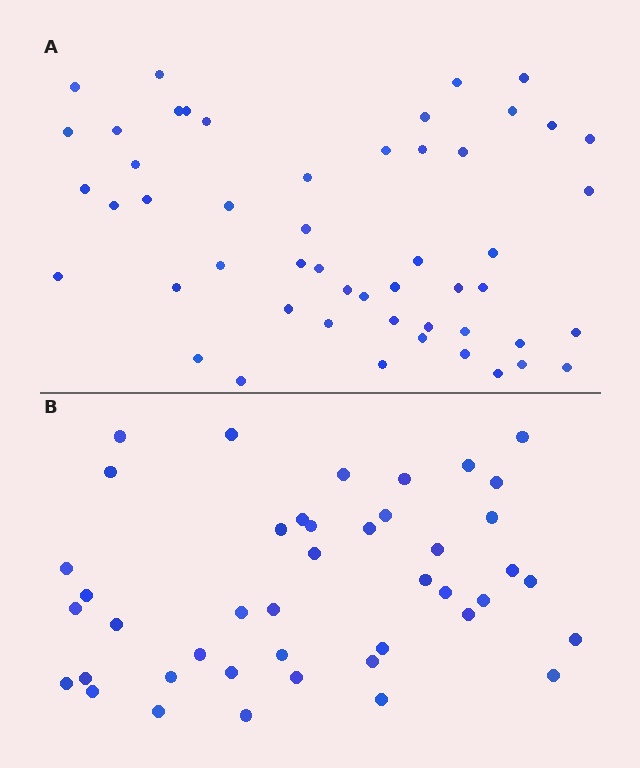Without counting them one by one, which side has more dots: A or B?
Region A (the top region) has more dots.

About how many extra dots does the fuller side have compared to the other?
Region A has roughly 8 or so more dots than region B.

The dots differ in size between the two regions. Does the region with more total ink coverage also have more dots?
No. Region B has more total ink coverage because its dots are larger, but region A actually contains more individual dots. Total area can be misleading — the number of items is what matters here.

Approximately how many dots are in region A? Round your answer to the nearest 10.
About 50 dots. (The exact count is 51, which rounds to 50.)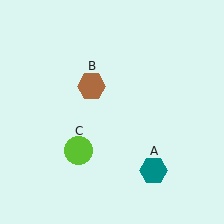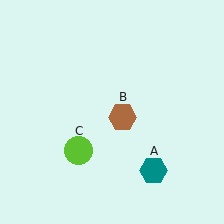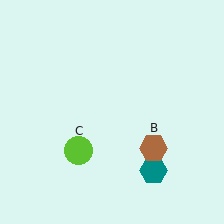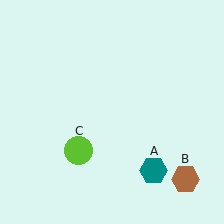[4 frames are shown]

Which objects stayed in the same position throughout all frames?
Teal hexagon (object A) and lime circle (object C) remained stationary.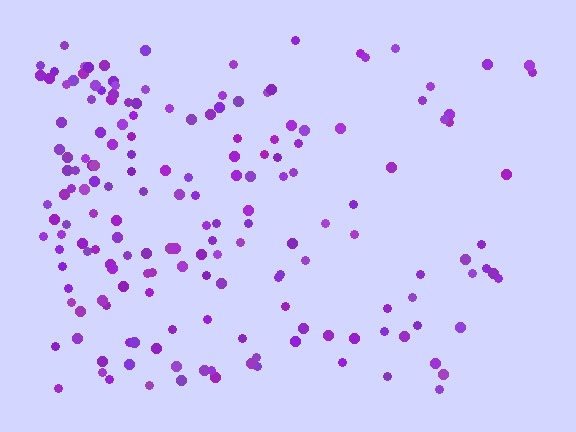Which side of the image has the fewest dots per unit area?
The right.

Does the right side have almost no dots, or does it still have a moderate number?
Still a moderate number, just noticeably fewer than the left.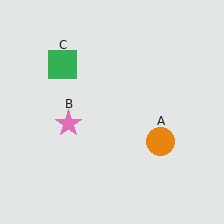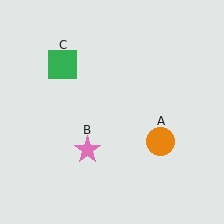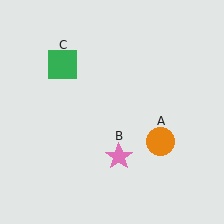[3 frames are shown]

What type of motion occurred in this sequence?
The pink star (object B) rotated counterclockwise around the center of the scene.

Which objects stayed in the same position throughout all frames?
Orange circle (object A) and green square (object C) remained stationary.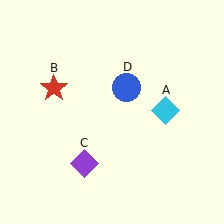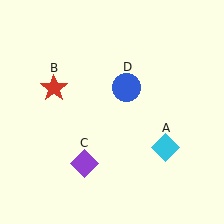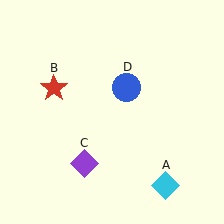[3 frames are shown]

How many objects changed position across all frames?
1 object changed position: cyan diamond (object A).